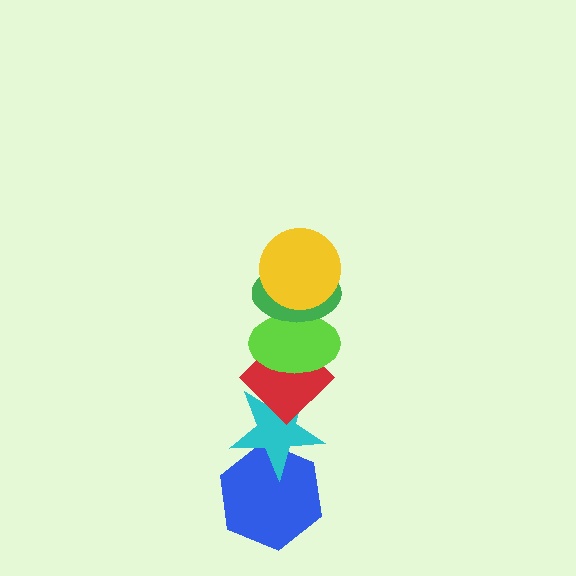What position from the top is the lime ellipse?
The lime ellipse is 3rd from the top.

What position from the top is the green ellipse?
The green ellipse is 2nd from the top.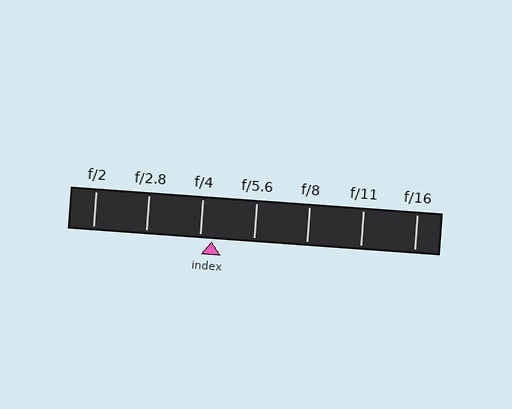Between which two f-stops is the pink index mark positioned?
The index mark is between f/4 and f/5.6.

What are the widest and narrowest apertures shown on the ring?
The widest aperture shown is f/2 and the narrowest is f/16.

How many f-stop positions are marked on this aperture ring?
There are 7 f-stop positions marked.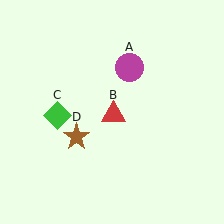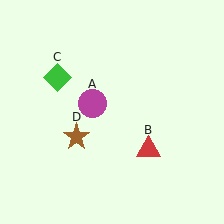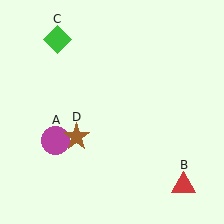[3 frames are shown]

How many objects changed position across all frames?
3 objects changed position: magenta circle (object A), red triangle (object B), green diamond (object C).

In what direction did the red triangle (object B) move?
The red triangle (object B) moved down and to the right.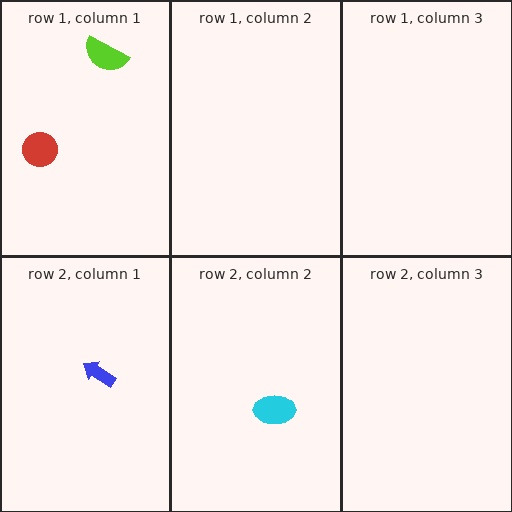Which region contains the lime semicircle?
The row 1, column 1 region.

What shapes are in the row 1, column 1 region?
The red circle, the lime semicircle.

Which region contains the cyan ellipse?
The row 2, column 2 region.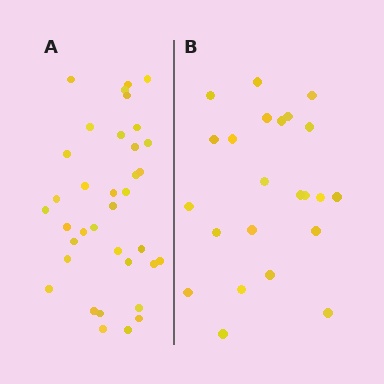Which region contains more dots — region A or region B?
Region A (the left region) has more dots.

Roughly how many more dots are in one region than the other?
Region A has approximately 15 more dots than region B.